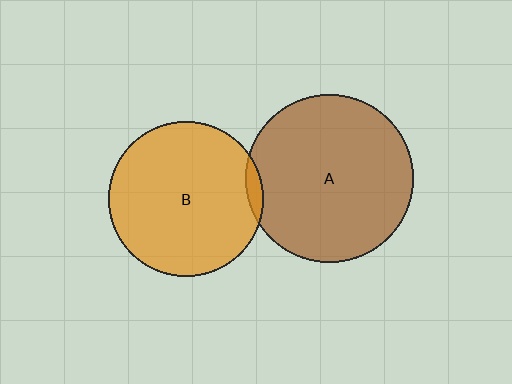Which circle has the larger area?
Circle A (brown).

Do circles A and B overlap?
Yes.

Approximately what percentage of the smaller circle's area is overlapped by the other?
Approximately 5%.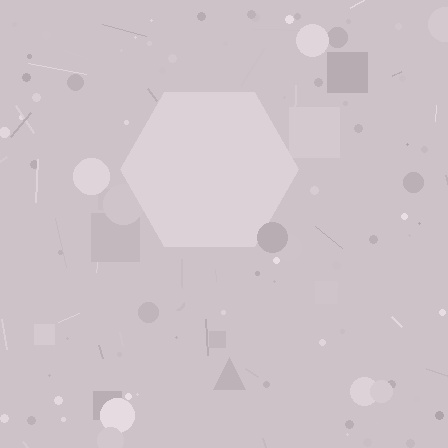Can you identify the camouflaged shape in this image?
The camouflaged shape is a hexagon.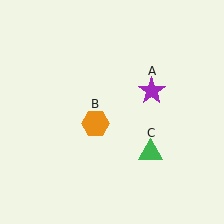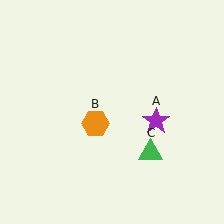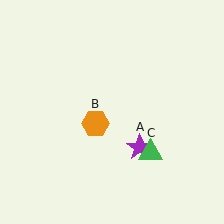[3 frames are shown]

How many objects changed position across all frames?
1 object changed position: purple star (object A).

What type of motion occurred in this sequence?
The purple star (object A) rotated clockwise around the center of the scene.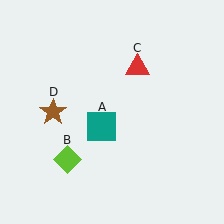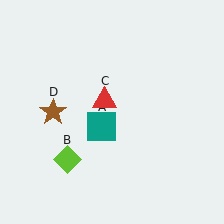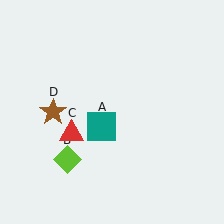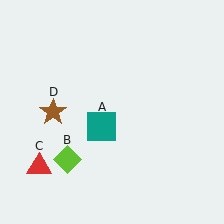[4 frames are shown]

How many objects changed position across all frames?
1 object changed position: red triangle (object C).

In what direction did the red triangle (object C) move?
The red triangle (object C) moved down and to the left.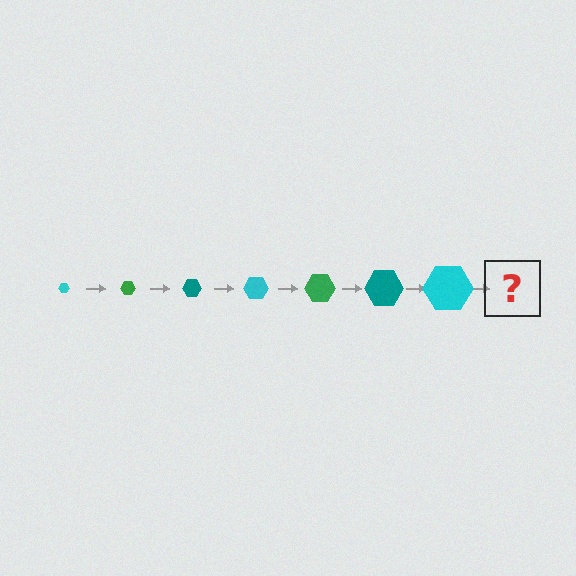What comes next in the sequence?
The next element should be a green hexagon, larger than the previous one.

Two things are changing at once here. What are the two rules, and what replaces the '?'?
The two rules are that the hexagon grows larger each step and the color cycles through cyan, green, and teal. The '?' should be a green hexagon, larger than the previous one.